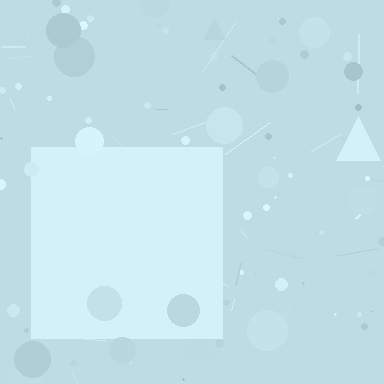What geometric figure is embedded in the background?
A square is embedded in the background.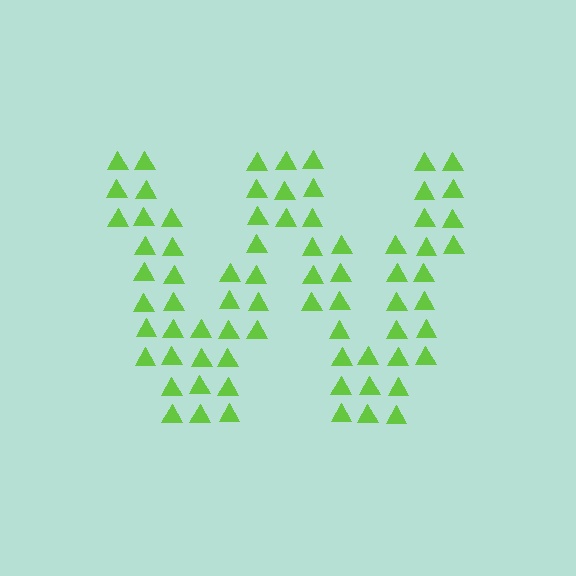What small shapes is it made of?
It is made of small triangles.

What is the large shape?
The large shape is the letter W.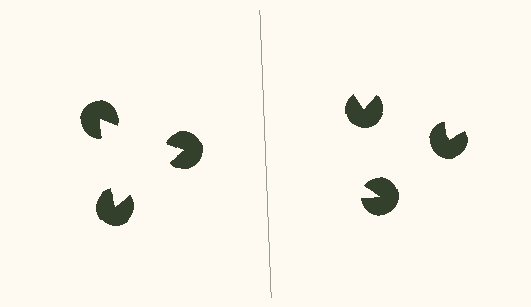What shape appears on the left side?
An illusory triangle.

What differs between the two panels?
The pac-man discs are positioned identically on both sides; only the wedge orientations differ. On the left they align to a triangle; on the right they are misaligned.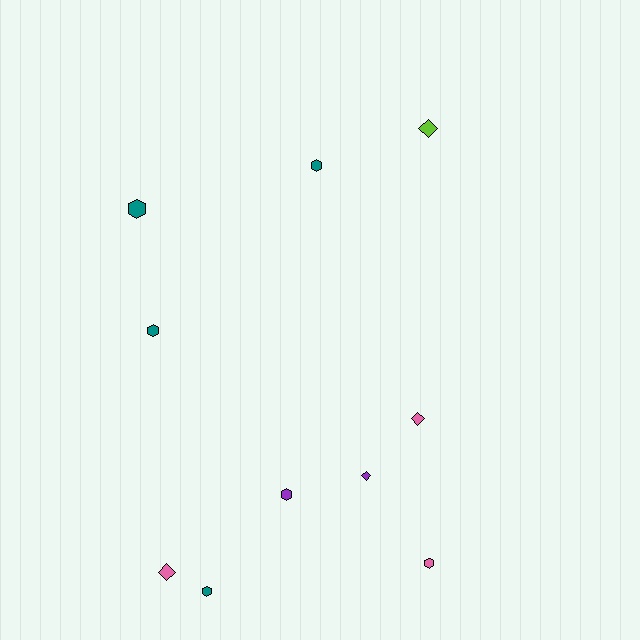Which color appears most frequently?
Teal, with 4 objects.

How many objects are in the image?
There are 10 objects.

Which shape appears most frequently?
Hexagon, with 6 objects.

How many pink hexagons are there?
There is 1 pink hexagon.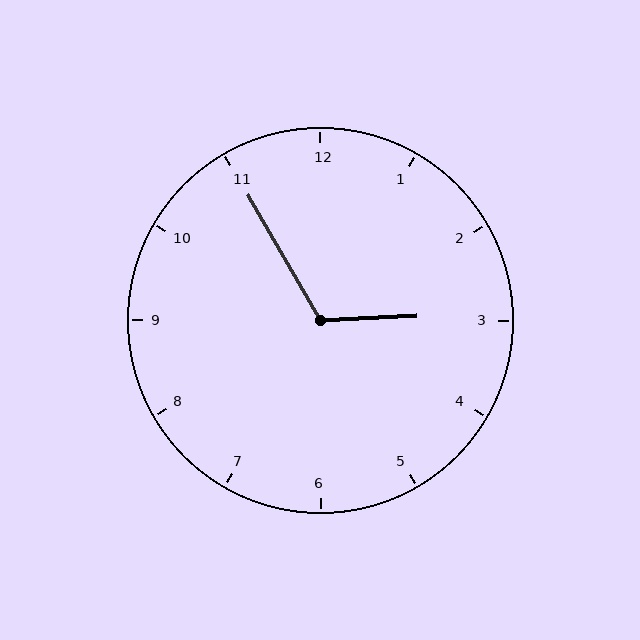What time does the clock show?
2:55.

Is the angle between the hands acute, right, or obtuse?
It is obtuse.